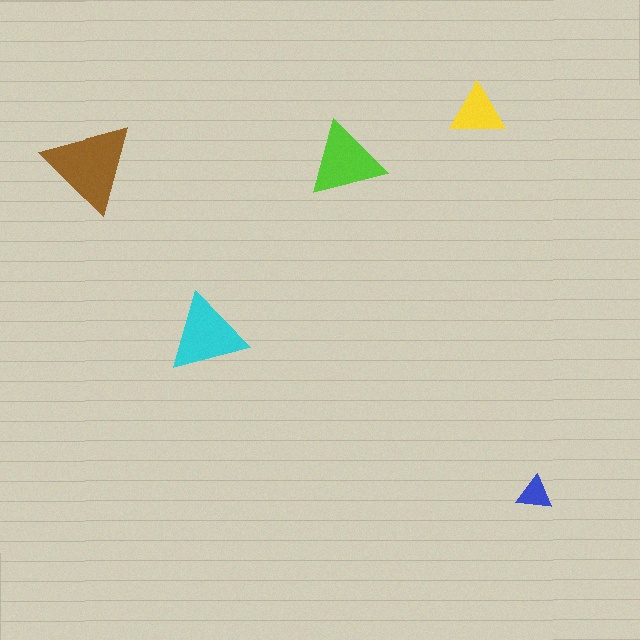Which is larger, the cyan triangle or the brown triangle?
The brown one.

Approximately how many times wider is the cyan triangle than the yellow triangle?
About 1.5 times wider.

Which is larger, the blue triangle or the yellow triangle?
The yellow one.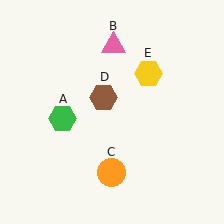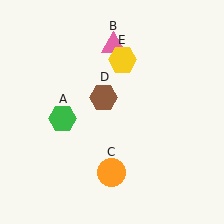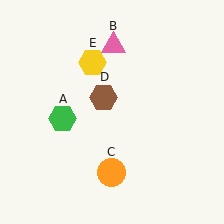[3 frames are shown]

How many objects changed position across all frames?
1 object changed position: yellow hexagon (object E).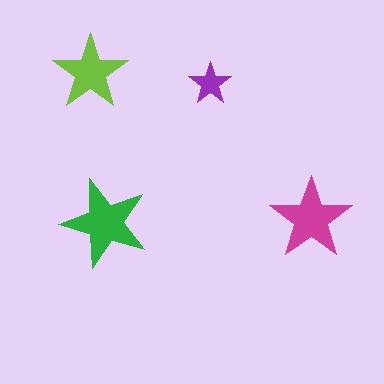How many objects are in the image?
There are 4 objects in the image.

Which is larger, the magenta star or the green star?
The green one.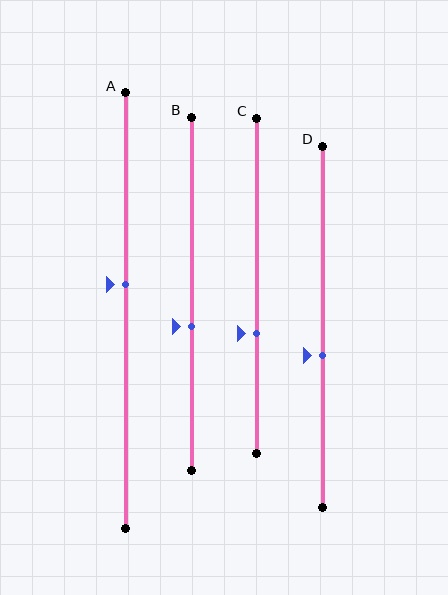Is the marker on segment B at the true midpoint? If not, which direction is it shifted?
No, the marker on segment B is shifted downward by about 9% of the segment length.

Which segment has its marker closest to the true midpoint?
Segment A has its marker closest to the true midpoint.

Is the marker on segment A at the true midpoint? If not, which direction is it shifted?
No, the marker on segment A is shifted upward by about 6% of the segment length.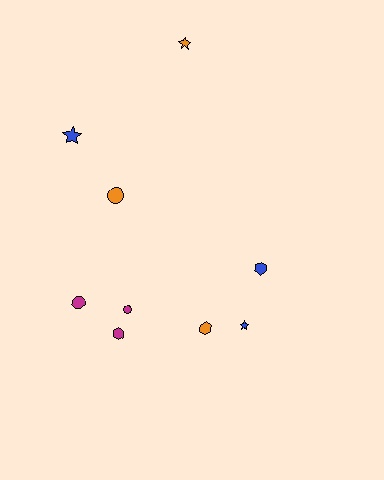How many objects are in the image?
There are 9 objects.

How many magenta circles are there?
There are 2 magenta circles.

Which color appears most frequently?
Magenta, with 3 objects.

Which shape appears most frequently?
Circle, with 3 objects.